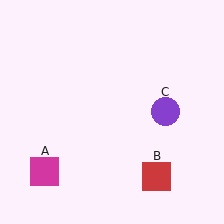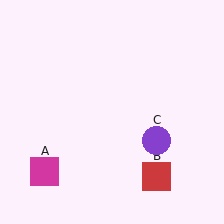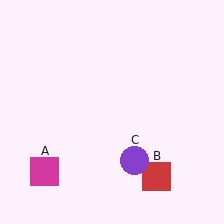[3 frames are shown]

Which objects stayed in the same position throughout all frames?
Magenta square (object A) and red square (object B) remained stationary.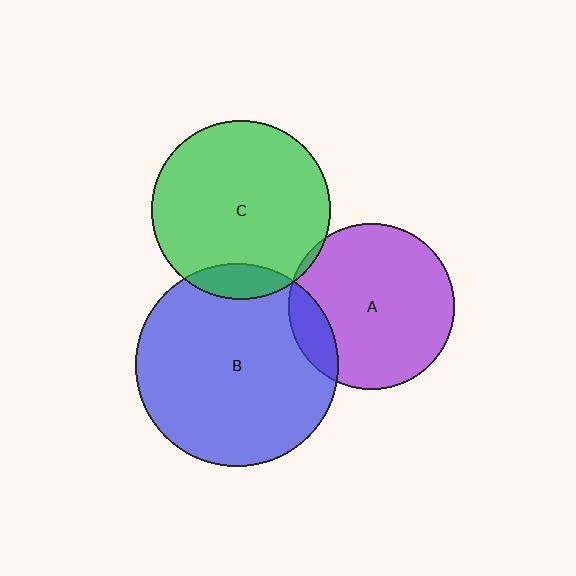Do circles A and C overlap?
Yes.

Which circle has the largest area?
Circle B (blue).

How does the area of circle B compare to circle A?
Approximately 1.5 times.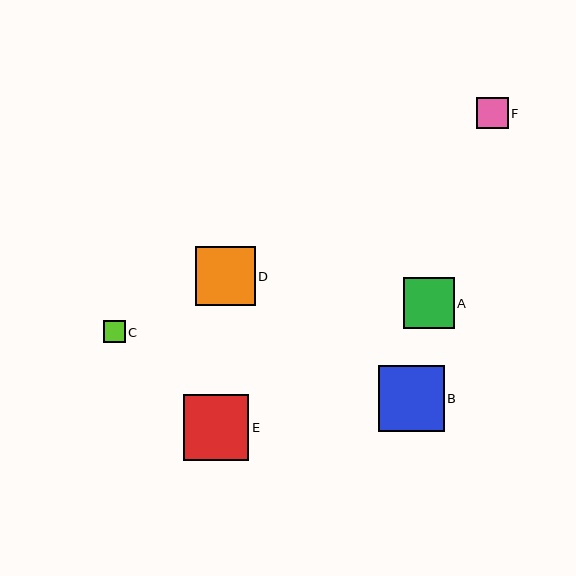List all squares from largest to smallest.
From largest to smallest: B, E, D, A, F, C.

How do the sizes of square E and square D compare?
Square E and square D are approximately the same size.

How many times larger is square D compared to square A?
Square D is approximately 1.2 times the size of square A.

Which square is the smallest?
Square C is the smallest with a size of approximately 22 pixels.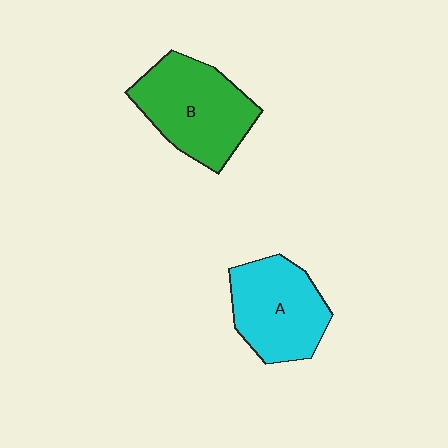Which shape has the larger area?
Shape B (green).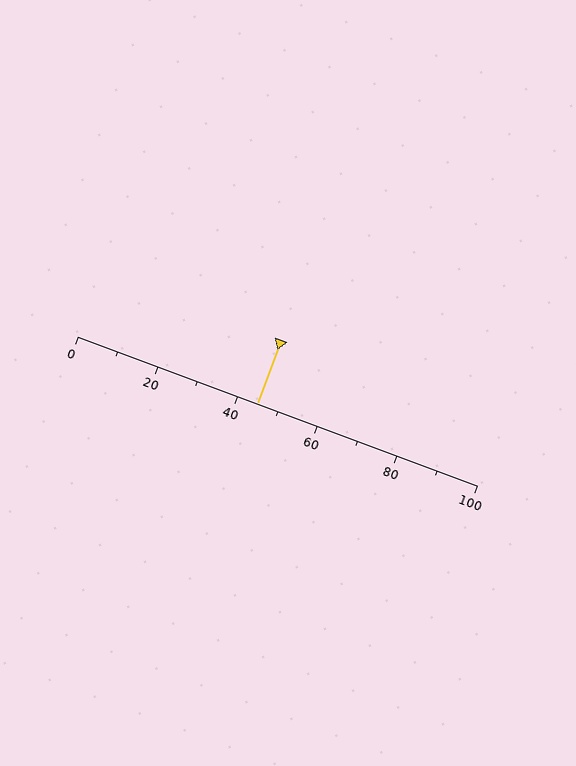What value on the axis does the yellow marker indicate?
The marker indicates approximately 45.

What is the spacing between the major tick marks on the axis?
The major ticks are spaced 20 apart.